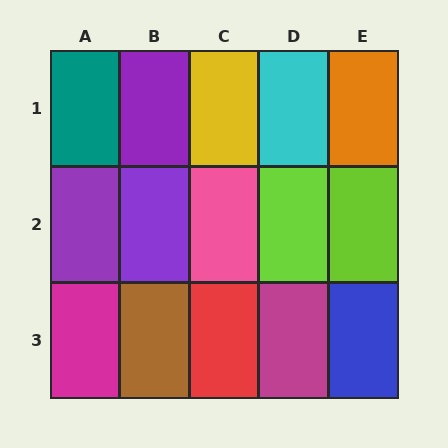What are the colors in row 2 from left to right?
Purple, purple, pink, lime, lime.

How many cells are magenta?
2 cells are magenta.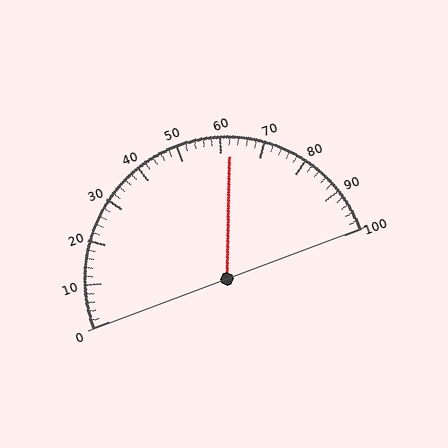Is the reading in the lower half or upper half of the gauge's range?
The reading is in the upper half of the range (0 to 100).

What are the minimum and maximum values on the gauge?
The gauge ranges from 0 to 100.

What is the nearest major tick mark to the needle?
The nearest major tick mark is 60.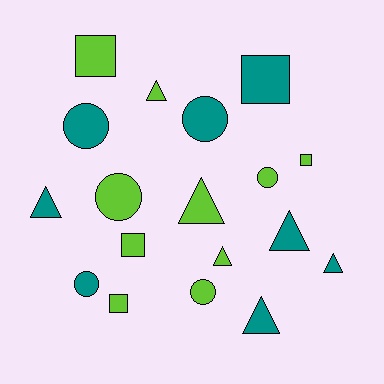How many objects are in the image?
There are 18 objects.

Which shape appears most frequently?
Triangle, with 7 objects.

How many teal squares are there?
There is 1 teal square.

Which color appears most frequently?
Lime, with 10 objects.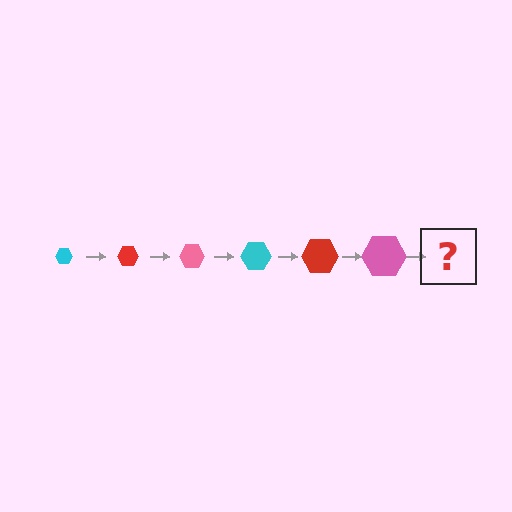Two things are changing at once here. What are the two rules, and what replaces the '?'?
The two rules are that the hexagon grows larger each step and the color cycles through cyan, red, and pink. The '?' should be a cyan hexagon, larger than the previous one.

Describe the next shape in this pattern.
It should be a cyan hexagon, larger than the previous one.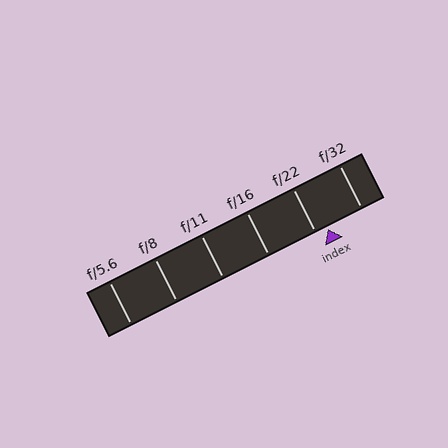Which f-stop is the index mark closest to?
The index mark is closest to f/22.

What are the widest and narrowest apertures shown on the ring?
The widest aperture shown is f/5.6 and the narrowest is f/32.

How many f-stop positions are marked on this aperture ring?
There are 6 f-stop positions marked.